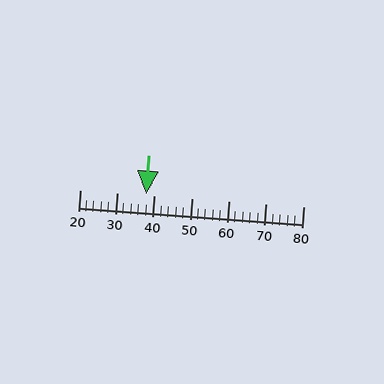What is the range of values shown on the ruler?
The ruler shows values from 20 to 80.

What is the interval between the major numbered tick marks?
The major tick marks are spaced 10 units apart.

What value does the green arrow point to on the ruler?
The green arrow points to approximately 38.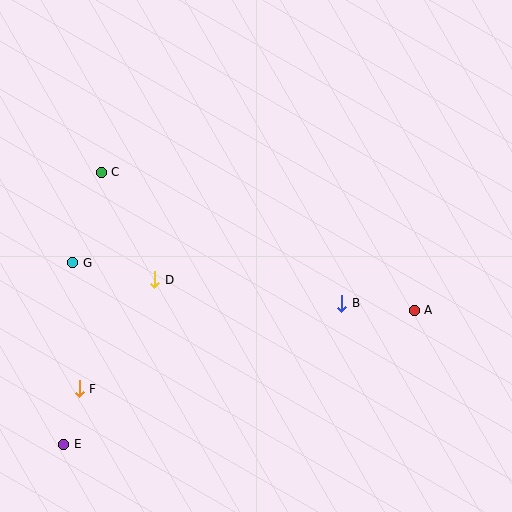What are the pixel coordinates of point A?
Point A is at (414, 310).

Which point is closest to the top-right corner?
Point A is closest to the top-right corner.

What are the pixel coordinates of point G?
Point G is at (73, 263).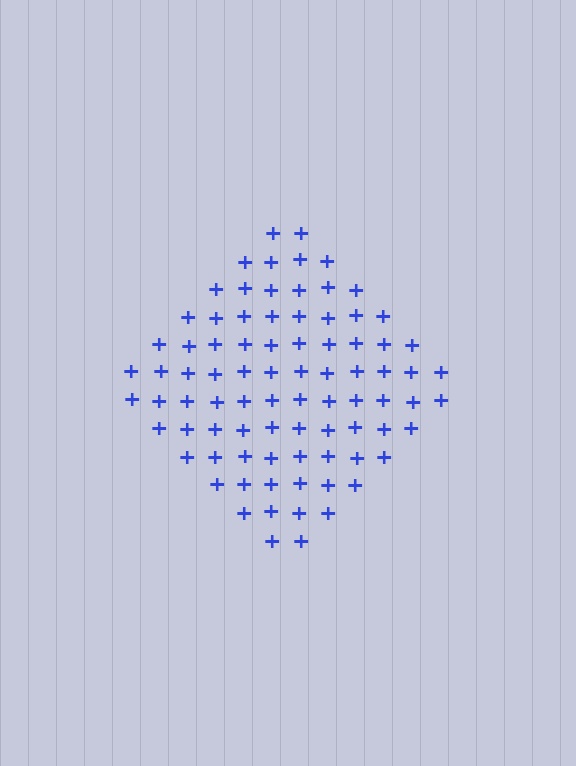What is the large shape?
The large shape is a diamond.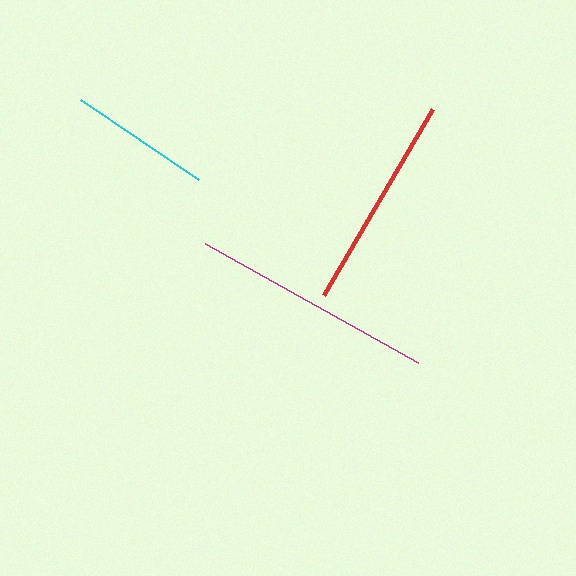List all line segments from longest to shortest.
From longest to shortest: magenta, red, cyan.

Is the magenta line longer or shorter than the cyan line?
The magenta line is longer than the cyan line.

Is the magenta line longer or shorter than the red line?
The magenta line is longer than the red line.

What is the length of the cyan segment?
The cyan segment is approximately 143 pixels long.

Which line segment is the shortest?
The cyan line is the shortest at approximately 143 pixels.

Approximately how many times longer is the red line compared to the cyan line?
The red line is approximately 1.5 times the length of the cyan line.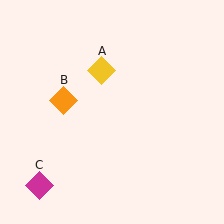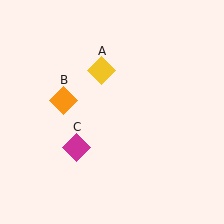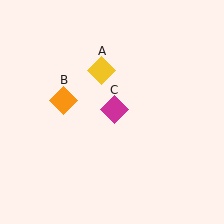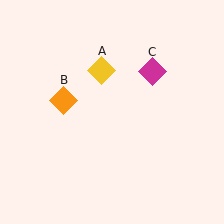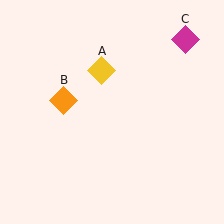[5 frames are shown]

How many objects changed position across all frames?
1 object changed position: magenta diamond (object C).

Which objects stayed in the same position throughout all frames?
Yellow diamond (object A) and orange diamond (object B) remained stationary.